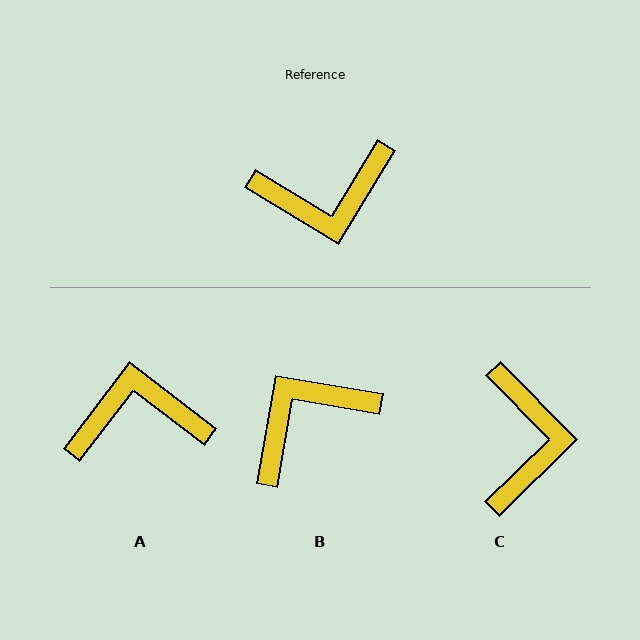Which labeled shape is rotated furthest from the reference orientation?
A, about 174 degrees away.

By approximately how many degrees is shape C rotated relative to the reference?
Approximately 76 degrees counter-clockwise.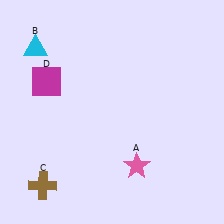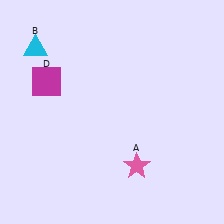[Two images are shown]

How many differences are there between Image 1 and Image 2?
There is 1 difference between the two images.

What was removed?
The brown cross (C) was removed in Image 2.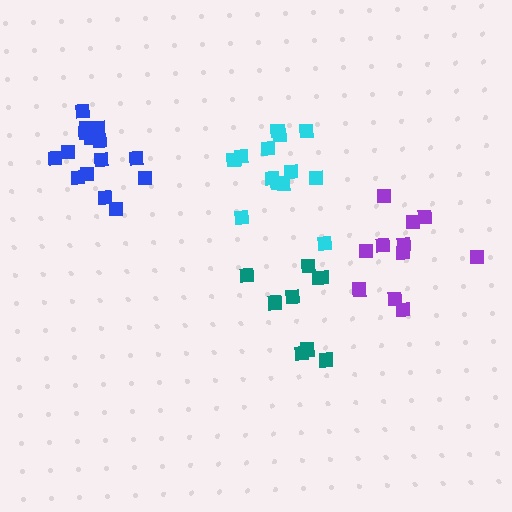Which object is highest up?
The blue cluster is topmost.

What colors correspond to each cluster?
The clusters are colored: cyan, purple, blue, teal.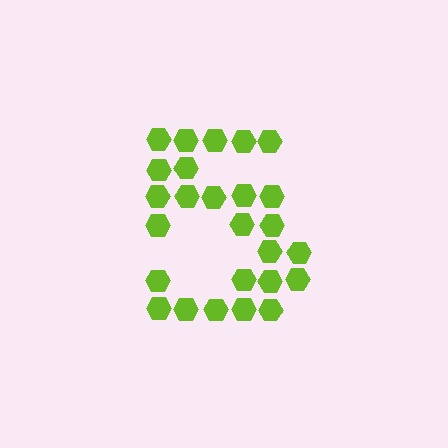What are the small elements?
The small elements are hexagons.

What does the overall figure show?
The overall figure shows the digit 5.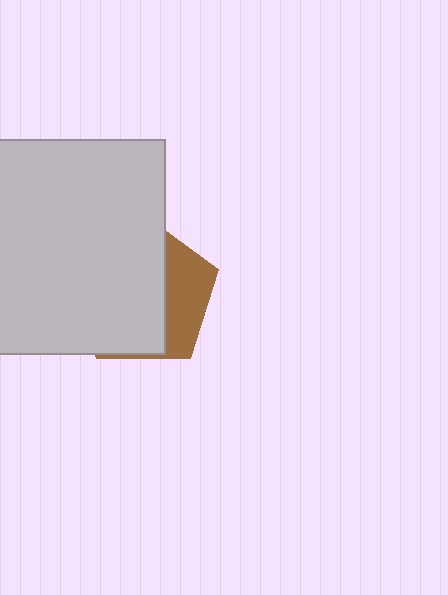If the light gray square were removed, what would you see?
You would see the complete brown pentagon.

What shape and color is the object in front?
The object in front is a light gray square.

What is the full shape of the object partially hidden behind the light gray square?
The partially hidden object is a brown pentagon.